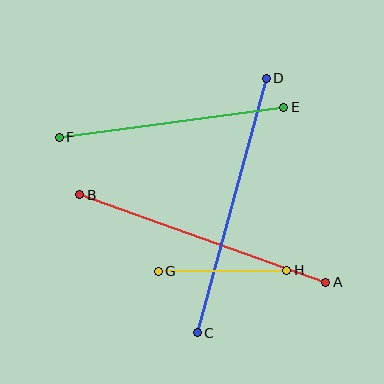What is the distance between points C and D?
The distance is approximately 264 pixels.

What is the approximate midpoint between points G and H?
The midpoint is at approximately (223, 271) pixels.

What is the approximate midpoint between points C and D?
The midpoint is at approximately (232, 205) pixels.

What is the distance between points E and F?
The distance is approximately 227 pixels.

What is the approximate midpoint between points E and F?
The midpoint is at approximately (172, 122) pixels.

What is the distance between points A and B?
The distance is approximately 261 pixels.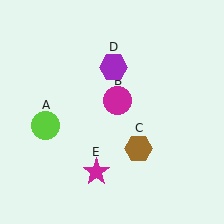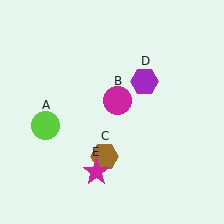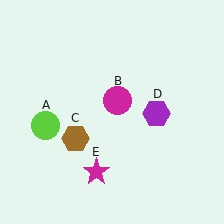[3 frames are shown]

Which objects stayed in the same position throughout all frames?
Lime circle (object A) and magenta circle (object B) and magenta star (object E) remained stationary.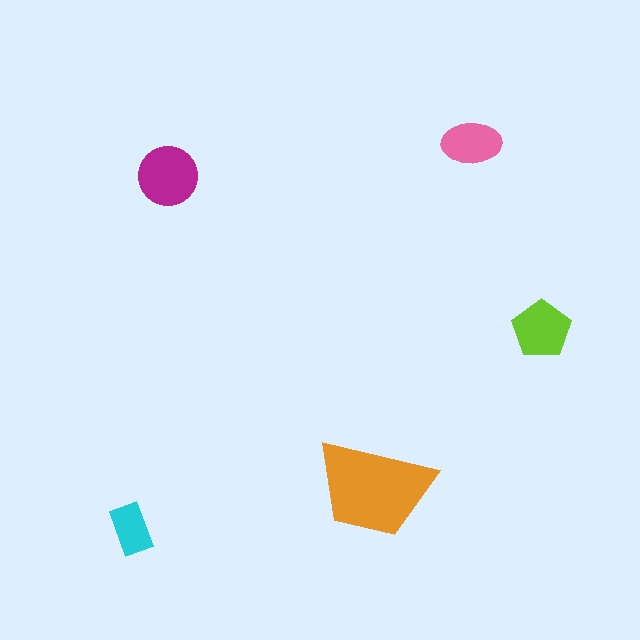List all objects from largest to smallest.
The orange trapezoid, the magenta circle, the lime pentagon, the pink ellipse, the cyan rectangle.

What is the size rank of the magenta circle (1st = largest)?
2nd.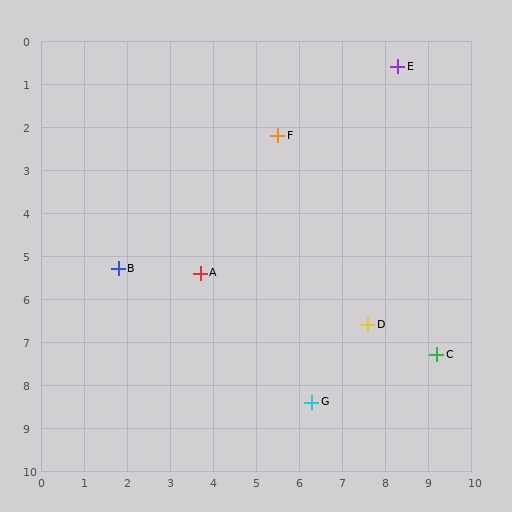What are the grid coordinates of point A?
Point A is at approximately (3.7, 5.4).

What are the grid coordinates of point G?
Point G is at approximately (6.3, 8.4).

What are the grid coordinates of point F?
Point F is at approximately (5.5, 2.2).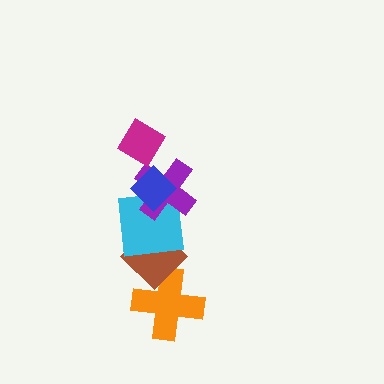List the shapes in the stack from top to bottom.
From top to bottom: the magenta diamond, the blue diamond, the purple cross, the cyan square, the brown diamond, the orange cross.